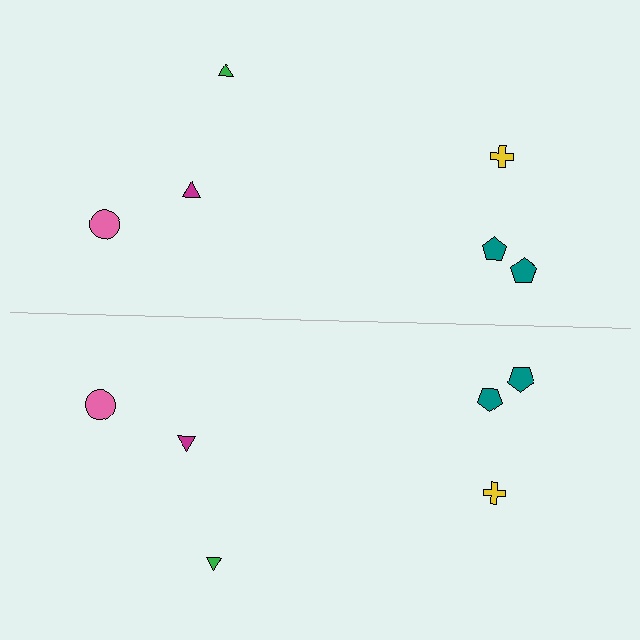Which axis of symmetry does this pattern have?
The pattern has a horizontal axis of symmetry running through the center of the image.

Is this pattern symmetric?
Yes, this pattern has bilateral (reflection) symmetry.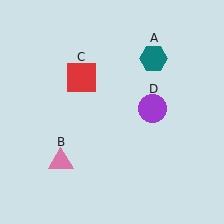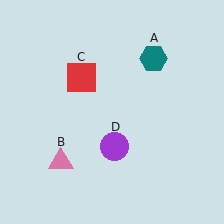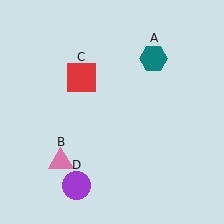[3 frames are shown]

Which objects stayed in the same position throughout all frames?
Teal hexagon (object A) and pink triangle (object B) and red square (object C) remained stationary.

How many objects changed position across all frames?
1 object changed position: purple circle (object D).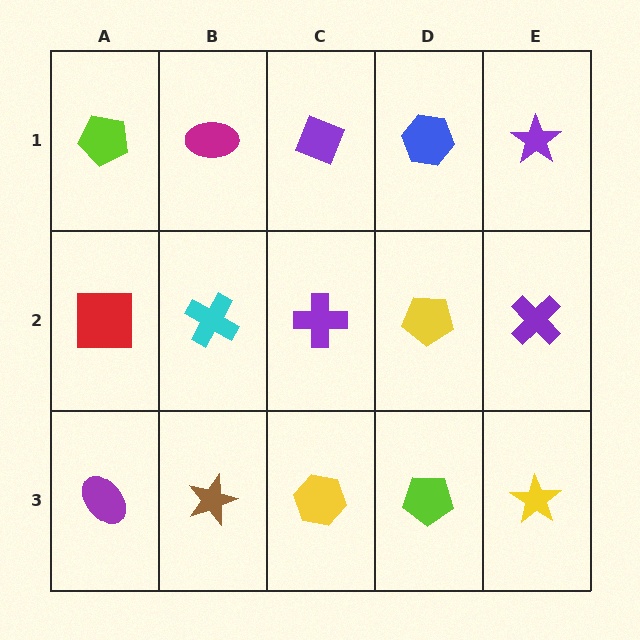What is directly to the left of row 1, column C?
A magenta ellipse.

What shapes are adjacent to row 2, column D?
A blue hexagon (row 1, column D), a lime pentagon (row 3, column D), a purple cross (row 2, column C), a purple cross (row 2, column E).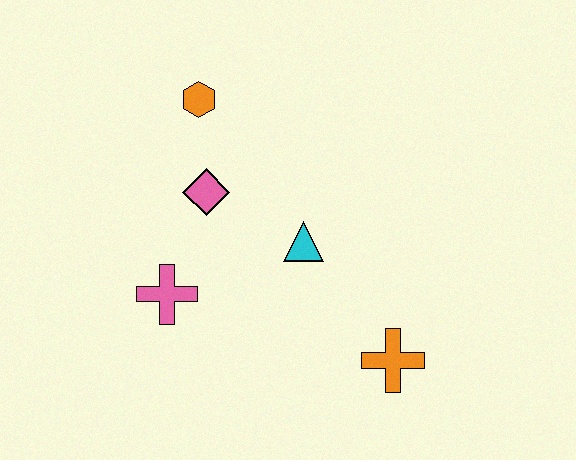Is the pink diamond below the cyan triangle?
No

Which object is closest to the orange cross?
The cyan triangle is closest to the orange cross.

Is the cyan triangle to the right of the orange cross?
No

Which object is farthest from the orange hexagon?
The orange cross is farthest from the orange hexagon.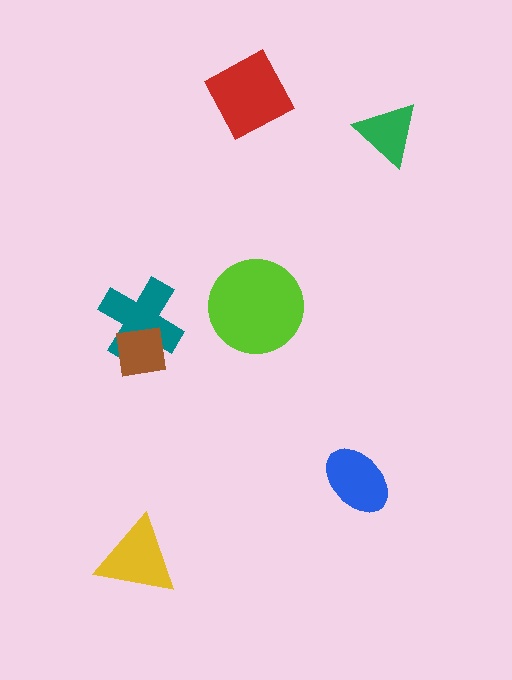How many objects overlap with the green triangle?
0 objects overlap with the green triangle.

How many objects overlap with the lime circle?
0 objects overlap with the lime circle.